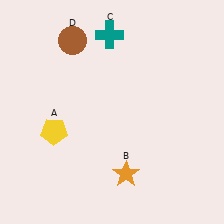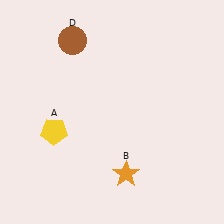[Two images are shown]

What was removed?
The teal cross (C) was removed in Image 2.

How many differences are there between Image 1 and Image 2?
There is 1 difference between the two images.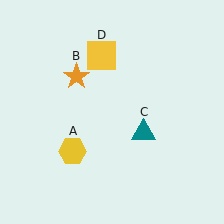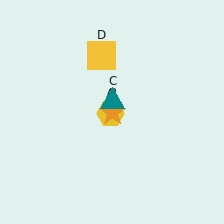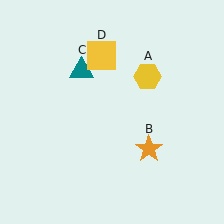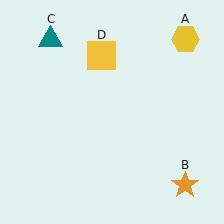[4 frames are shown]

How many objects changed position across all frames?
3 objects changed position: yellow hexagon (object A), orange star (object B), teal triangle (object C).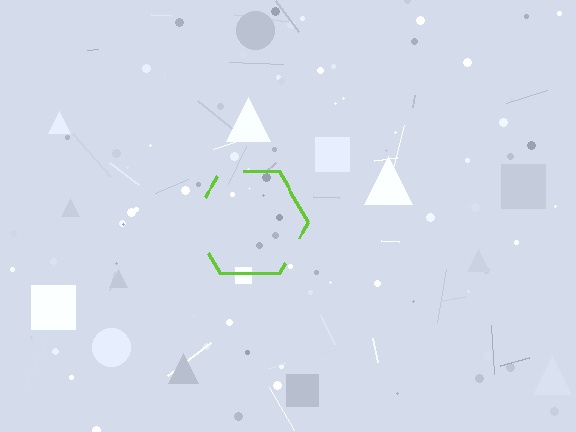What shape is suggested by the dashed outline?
The dashed outline suggests a hexagon.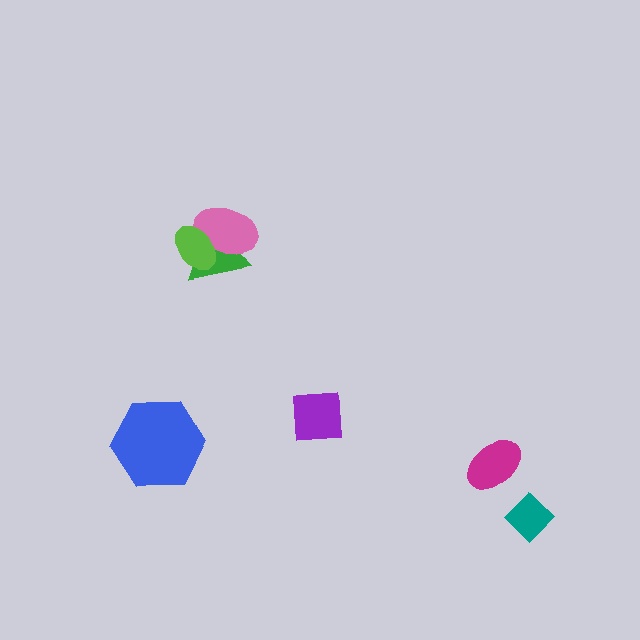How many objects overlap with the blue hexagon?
0 objects overlap with the blue hexagon.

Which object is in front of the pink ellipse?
The lime ellipse is in front of the pink ellipse.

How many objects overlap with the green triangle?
2 objects overlap with the green triangle.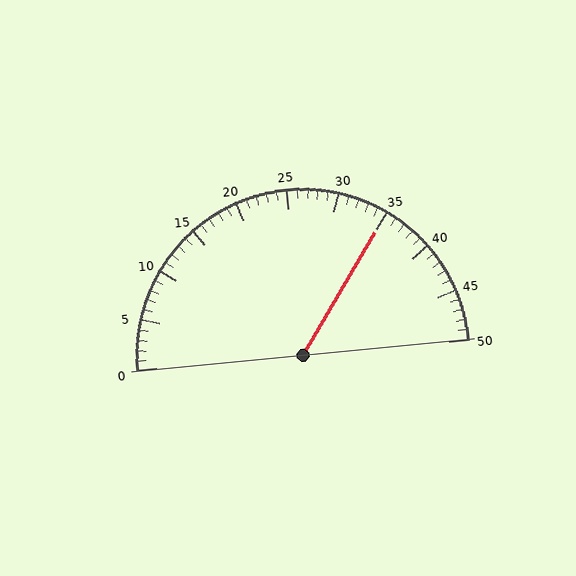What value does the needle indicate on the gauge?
The needle indicates approximately 35.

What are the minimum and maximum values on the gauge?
The gauge ranges from 0 to 50.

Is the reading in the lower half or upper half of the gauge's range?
The reading is in the upper half of the range (0 to 50).